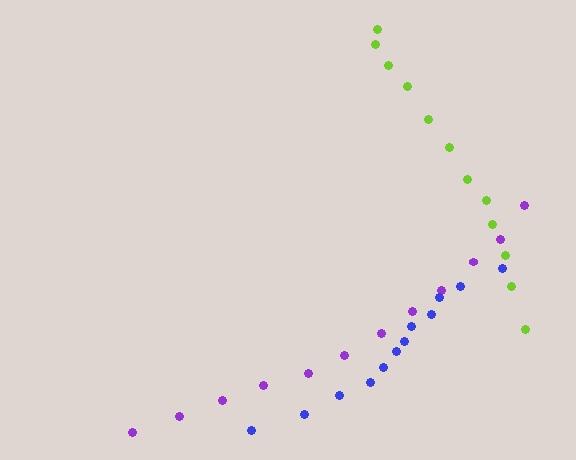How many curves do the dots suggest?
There are 3 distinct paths.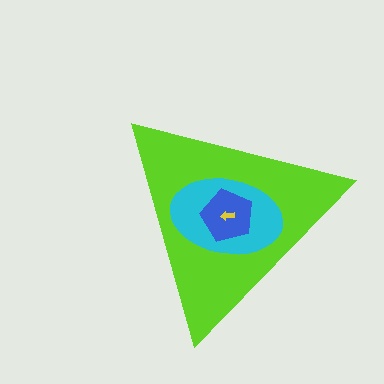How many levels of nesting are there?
4.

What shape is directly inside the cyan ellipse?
The blue pentagon.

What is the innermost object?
The yellow arrow.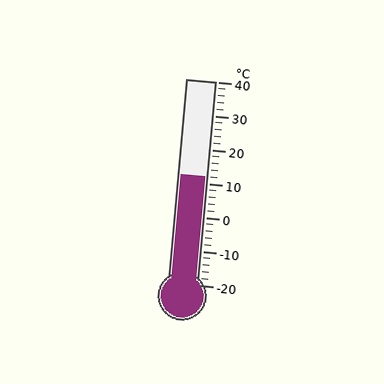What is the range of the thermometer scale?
The thermometer scale ranges from -20°C to 40°C.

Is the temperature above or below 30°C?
The temperature is below 30°C.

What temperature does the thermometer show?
The thermometer shows approximately 12°C.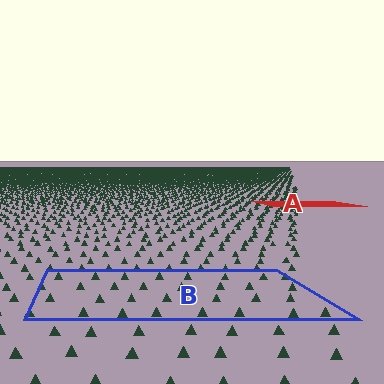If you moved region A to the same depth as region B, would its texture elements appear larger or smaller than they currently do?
They would appear larger. At a closer depth, the same texture elements are projected at a bigger on-screen size.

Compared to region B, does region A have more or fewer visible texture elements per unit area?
Region A has more texture elements per unit area — they are packed more densely because it is farther away.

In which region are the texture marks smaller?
The texture marks are smaller in region A, because it is farther away.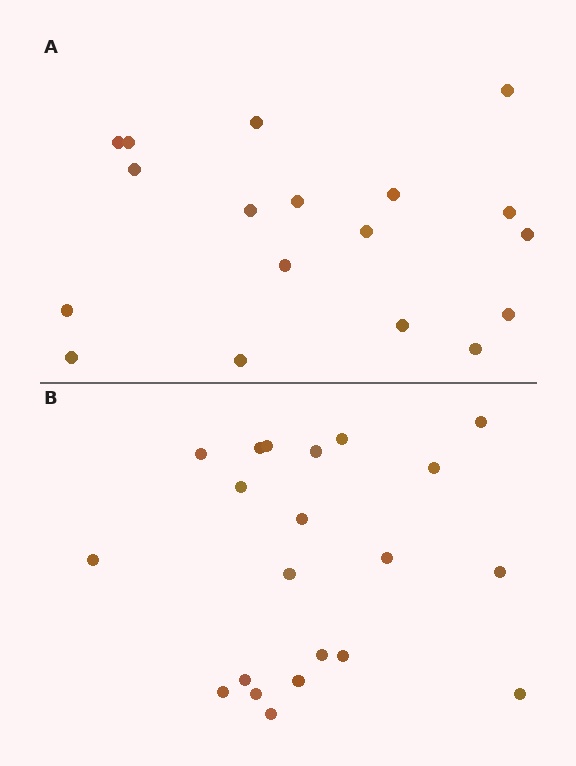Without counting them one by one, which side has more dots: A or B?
Region B (the bottom region) has more dots.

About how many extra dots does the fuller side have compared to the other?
Region B has just a few more — roughly 2 or 3 more dots than region A.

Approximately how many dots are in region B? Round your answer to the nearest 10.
About 20 dots. (The exact count is 21, which rounds to 20.)